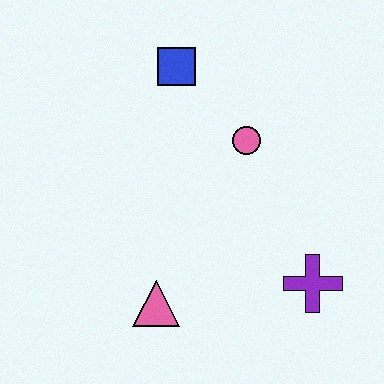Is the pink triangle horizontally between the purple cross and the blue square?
No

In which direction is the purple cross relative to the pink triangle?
The purple cross is to the right of the pink triangle.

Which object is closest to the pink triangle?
The purple cross is closest to the pink triangle.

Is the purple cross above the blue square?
No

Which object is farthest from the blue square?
The purple cross is farthest from the blue square.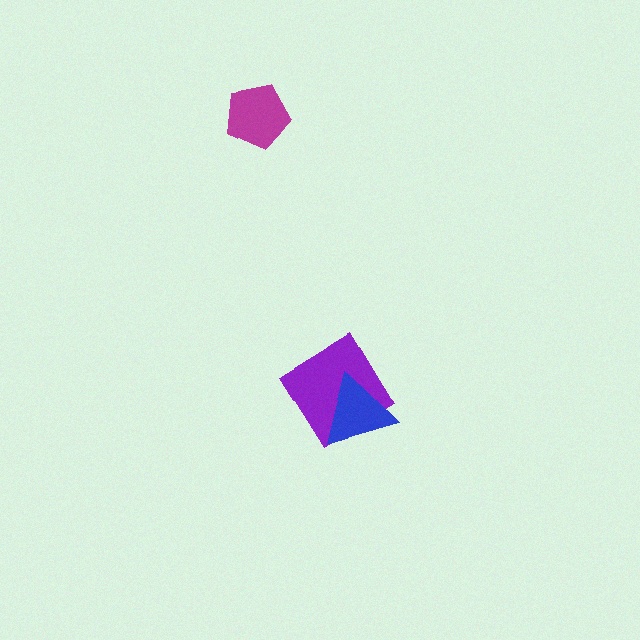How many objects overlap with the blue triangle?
1 object overlaps with the blue triangle.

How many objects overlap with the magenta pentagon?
0 objects overlap with the magenta pentagon.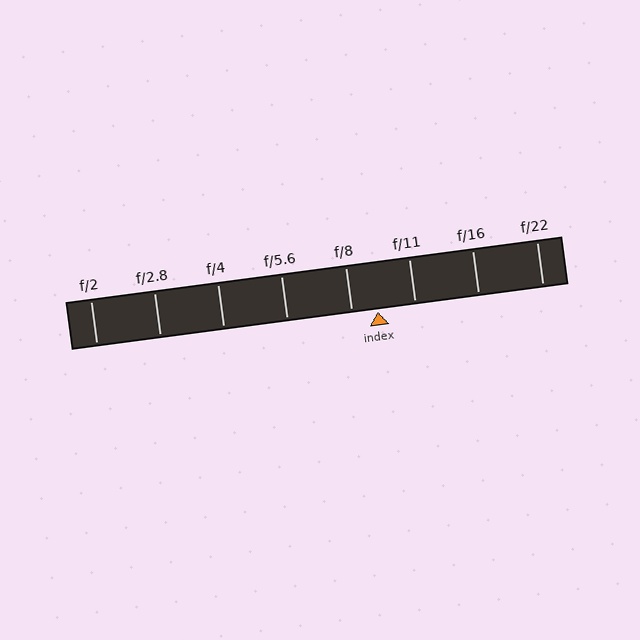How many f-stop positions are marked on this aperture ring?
There are 8 f-stop positions marked.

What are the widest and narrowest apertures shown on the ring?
The widest aperture shown is f/2 and the narrowest is f/22.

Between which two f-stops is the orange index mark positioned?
The index mark is between f/8 and f/11.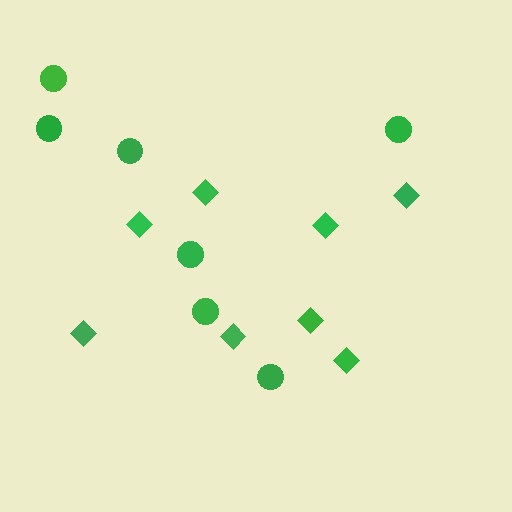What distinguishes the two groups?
There are 2 groups: one group of diamonds (8) and one group of circles (7).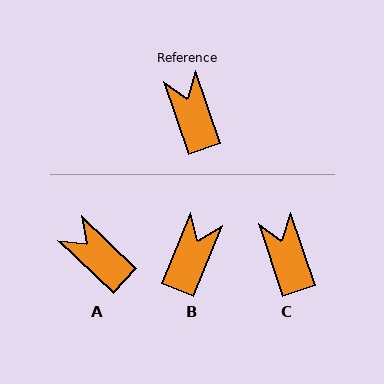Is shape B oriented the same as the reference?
No, it is off by about 41 degrees.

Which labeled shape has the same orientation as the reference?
C.